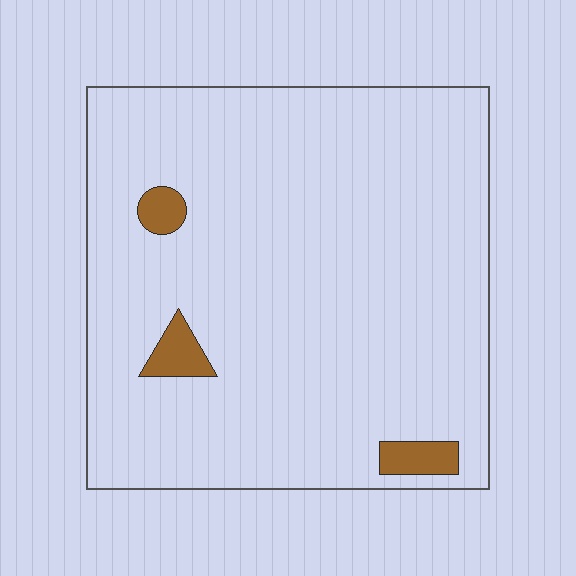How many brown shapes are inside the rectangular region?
3.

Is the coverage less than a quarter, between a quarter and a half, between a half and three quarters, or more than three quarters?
Less than a quarter.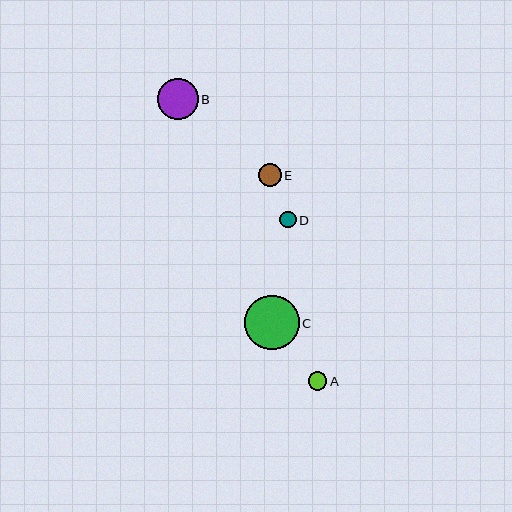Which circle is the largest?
Circle C is the largest with a size of approximately 54 pixels.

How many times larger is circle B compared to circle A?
Circle B is approximately 2.2 times the size of circle A.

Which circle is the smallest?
Circle D is the smallest with a size of approximately 16 pixels.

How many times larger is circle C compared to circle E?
Circle C is approximately 2.4 times the size of circle E.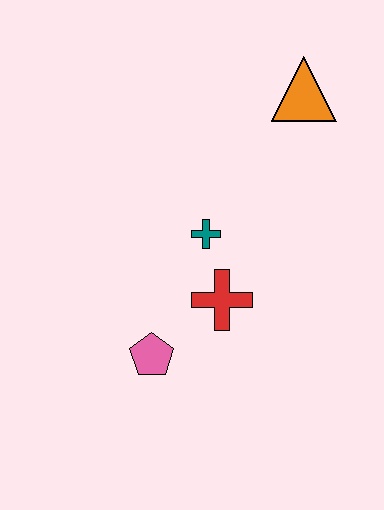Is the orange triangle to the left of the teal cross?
No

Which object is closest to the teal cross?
The red cross is closest to the teal cross.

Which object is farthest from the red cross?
The orange triangle is farthest from the red cross.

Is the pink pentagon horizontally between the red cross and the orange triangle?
No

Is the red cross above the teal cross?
No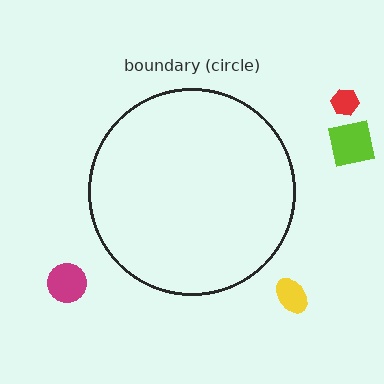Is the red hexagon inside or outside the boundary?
Outside.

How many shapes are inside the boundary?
0 inside, 4 outside.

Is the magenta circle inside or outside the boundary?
Outside.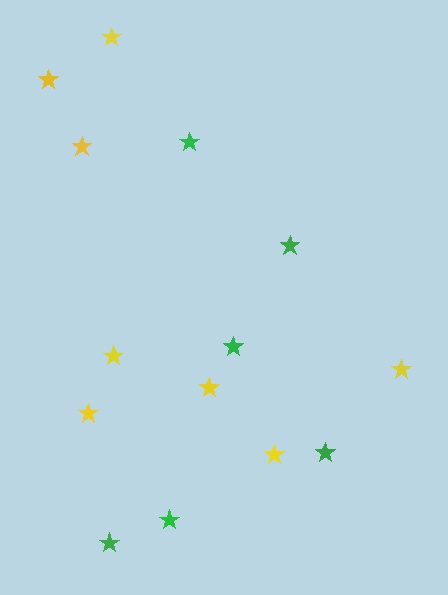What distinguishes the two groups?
There are 2 groups: one group of green stars (6) and one group of yellow stars (8).